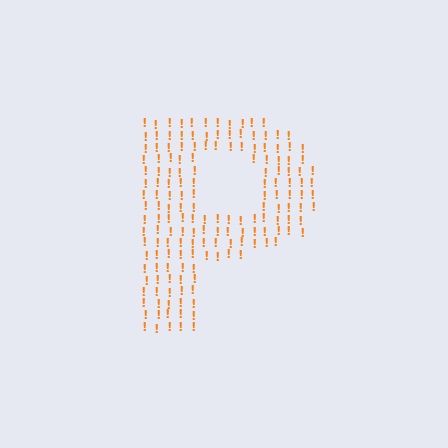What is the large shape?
The large shape is the letter P.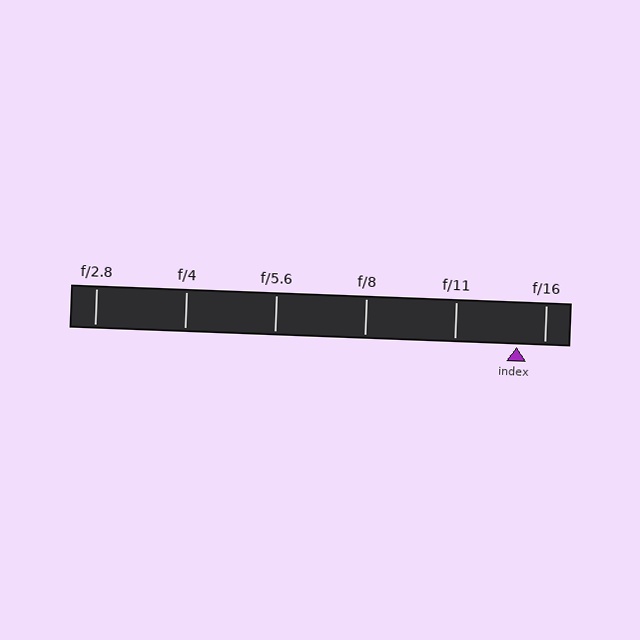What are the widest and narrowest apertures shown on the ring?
The widest aperture shown is f/2.8 and the narrowest is f/16.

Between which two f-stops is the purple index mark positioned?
The index mark is between f/11 and f/16.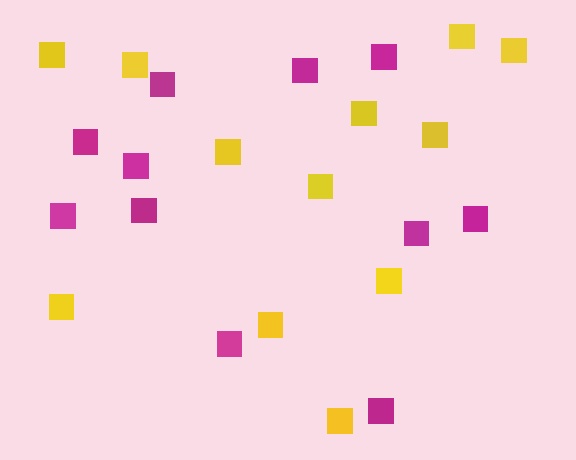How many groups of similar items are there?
There are 2 groups: one group of yellow squares (12) and one group of magenta squares (11).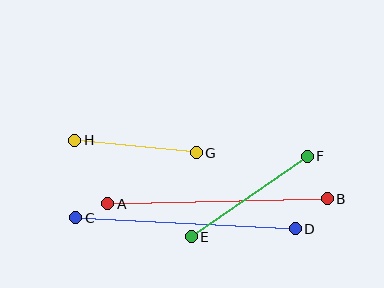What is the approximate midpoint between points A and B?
The midpoint is at approximately (218, 201) pixels.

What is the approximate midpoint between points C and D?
The midpoint is at approximately (185, 223) pixels.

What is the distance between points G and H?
The distance is approximately 122 pixels.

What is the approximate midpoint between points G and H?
The midpoint is at approximately (136, 147) pixels.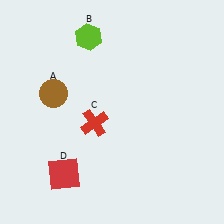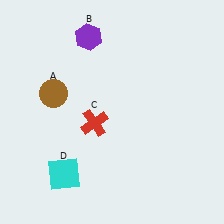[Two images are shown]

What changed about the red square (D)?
In Image 1, D is red. In Image 2, it changed to cyan.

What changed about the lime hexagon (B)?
In Image 1, B is lime. In Image 2, it changed to purple.